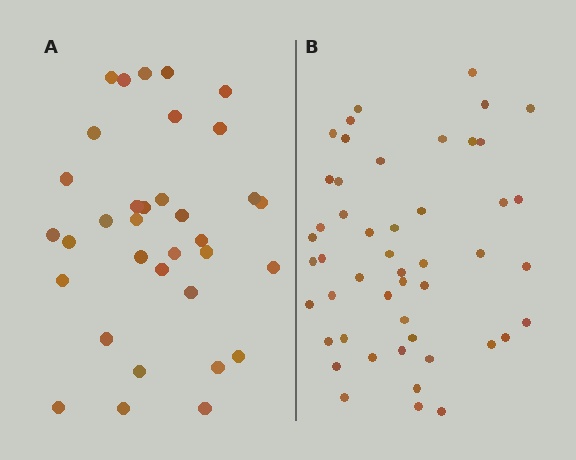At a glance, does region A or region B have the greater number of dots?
Region B (the right region) has more dots.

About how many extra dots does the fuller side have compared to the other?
Region B has approximately 15 more dots than region A.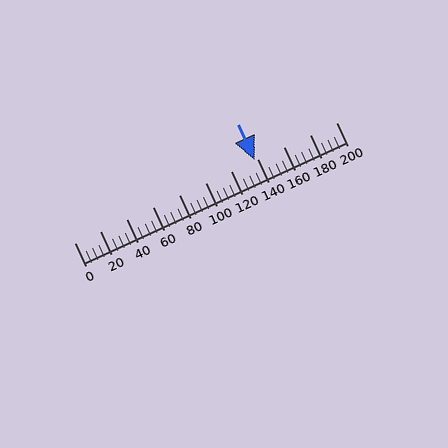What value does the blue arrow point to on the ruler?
The blue arrow points to approximately 138.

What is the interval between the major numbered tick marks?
The major tick marks are spaced 20 units apart.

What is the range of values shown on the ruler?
The ruler shows values from 0 to 200.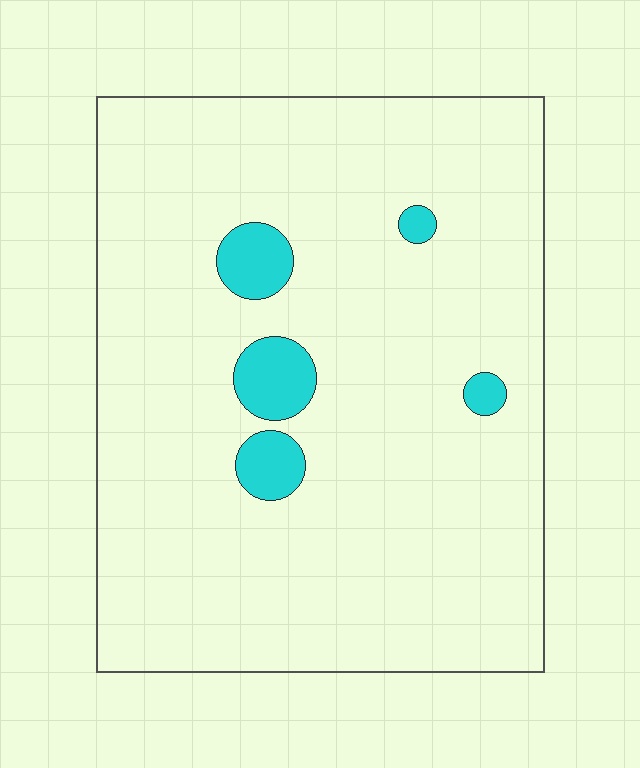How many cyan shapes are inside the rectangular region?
5.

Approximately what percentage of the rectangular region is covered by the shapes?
Approximately 5%.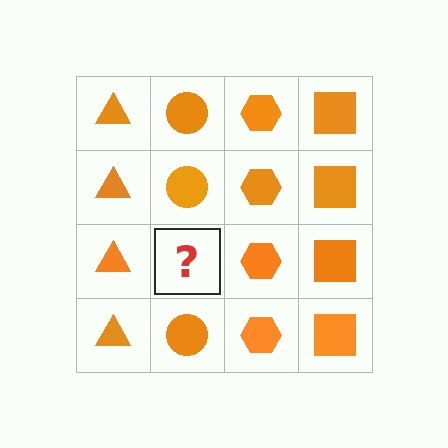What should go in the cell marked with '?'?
The missing cell should contain an orange circle.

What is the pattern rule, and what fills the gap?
The rule is that each column has a consistent shape. The gap should be filled with an orange circle.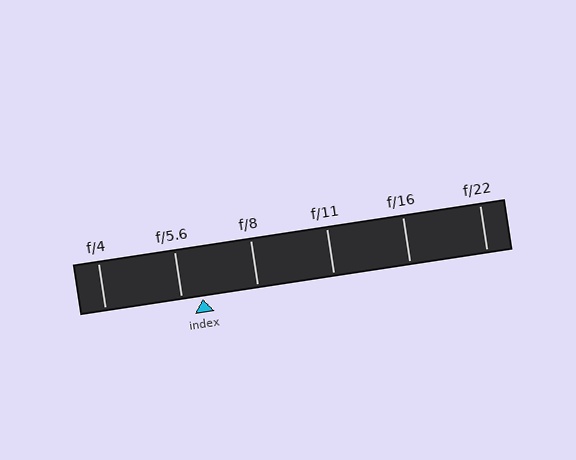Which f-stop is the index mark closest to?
The index mark is closest to f/5.6.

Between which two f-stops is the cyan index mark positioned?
The index mark is between f/5.6 and f/8.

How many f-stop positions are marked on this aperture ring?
There are 6 f-stop positions marked.